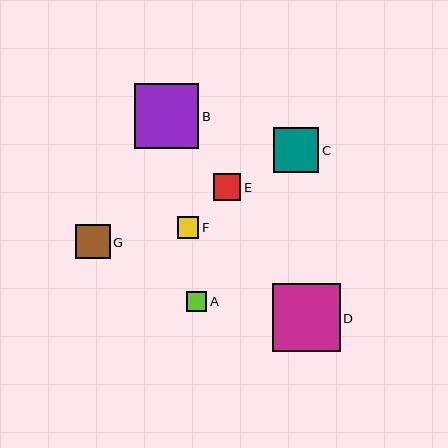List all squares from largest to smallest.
From largest to smallest: D, B, C, G, E, F, A.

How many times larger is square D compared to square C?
Square D is approximately 1.5 times the size of square C.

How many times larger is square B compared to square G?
Square B is approximately 1.9 times the size of square G.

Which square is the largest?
Square D is the largest with a size of approximately 68 pixels.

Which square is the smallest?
Square A is the smallest with a size of approximately 20 pixels.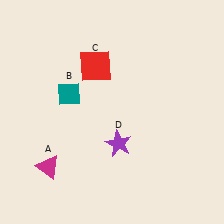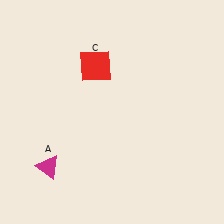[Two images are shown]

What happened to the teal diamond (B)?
The teal diamond (B) was removed in Image 2. It was in the top-left area of Image 1.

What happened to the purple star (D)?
The purple star (D) was removed in Image 2. It was in the bottom-right area of Image 1.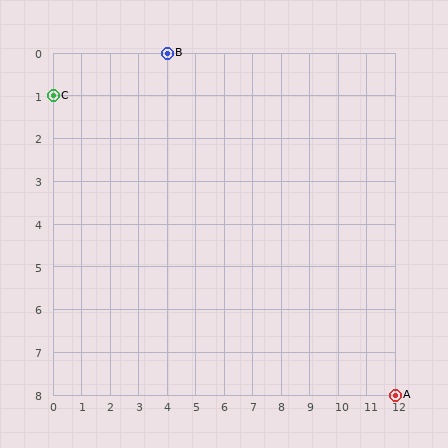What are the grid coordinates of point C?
Point C is at grid coordinates (0, 1).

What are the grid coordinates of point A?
Point A is at grid coordinates (12, 8).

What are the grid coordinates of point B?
Point B is at grid coordinates (4, 0).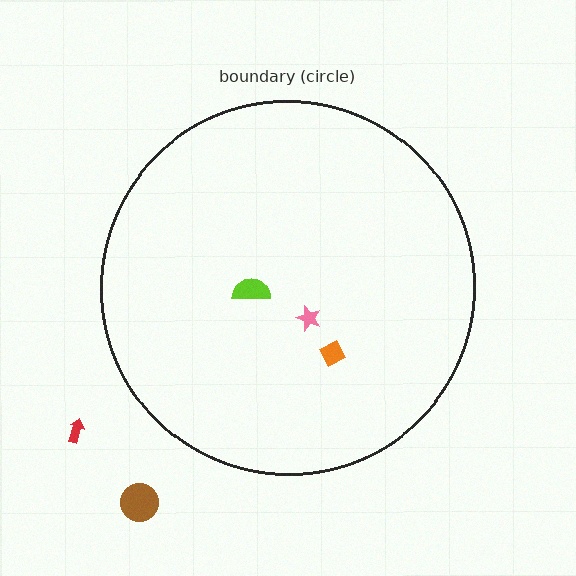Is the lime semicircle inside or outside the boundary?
Inside.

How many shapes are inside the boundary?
3 inside, 2 outside.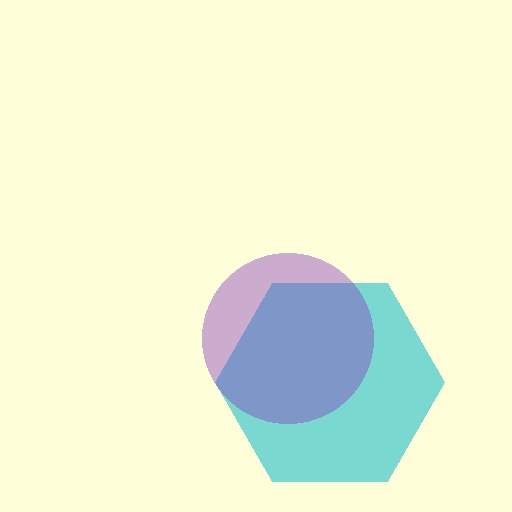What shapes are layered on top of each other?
The layered shapes are: a cyan hexagon, a purple circle.